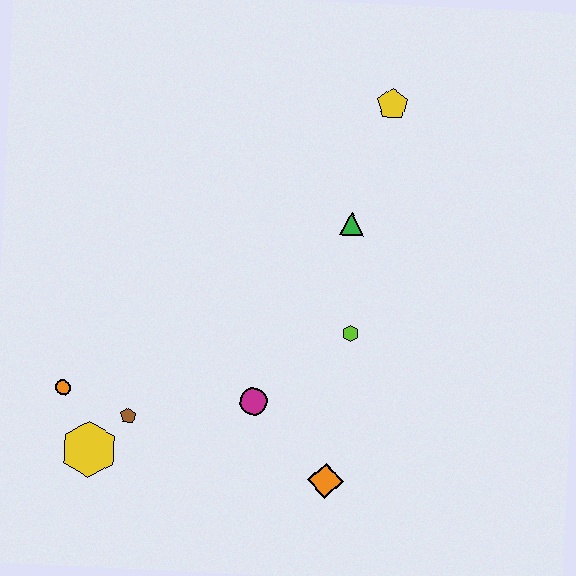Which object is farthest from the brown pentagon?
The yellow pentagon is farthest from the brown pentagon.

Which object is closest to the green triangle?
The lime hexagon is closest to the green triangle.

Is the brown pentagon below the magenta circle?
Yes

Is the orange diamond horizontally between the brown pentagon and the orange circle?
No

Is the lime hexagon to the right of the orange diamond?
Yes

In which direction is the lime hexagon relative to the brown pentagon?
The lime hexagon is to the right of the brown pentagon.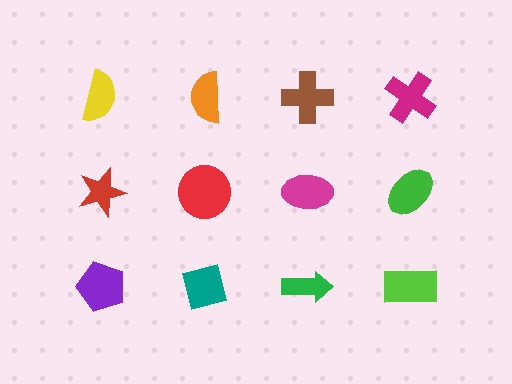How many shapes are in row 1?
4 shapes.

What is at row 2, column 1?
A red star.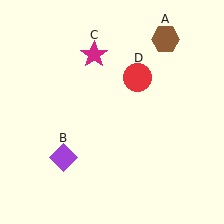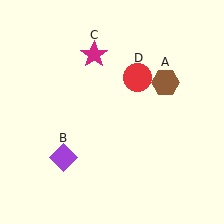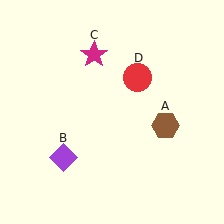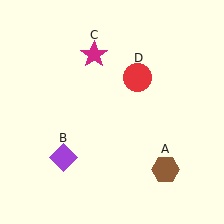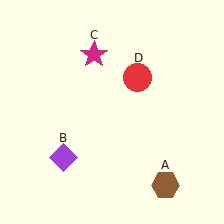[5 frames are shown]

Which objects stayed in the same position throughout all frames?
Purple diamond (object B) and magenta star (object C) and red circle (object D) remained stationary.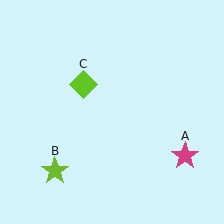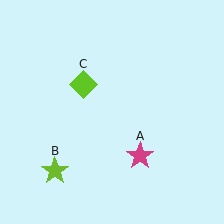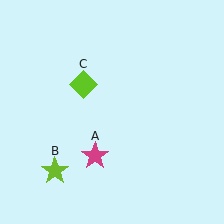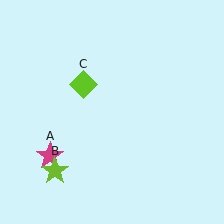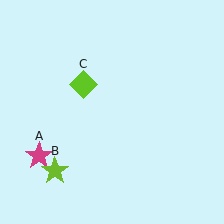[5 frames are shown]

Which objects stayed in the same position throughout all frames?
Lime star (object B) and lime diamond (object C) remained stationary.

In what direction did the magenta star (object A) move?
The magenta star (object A) moved left.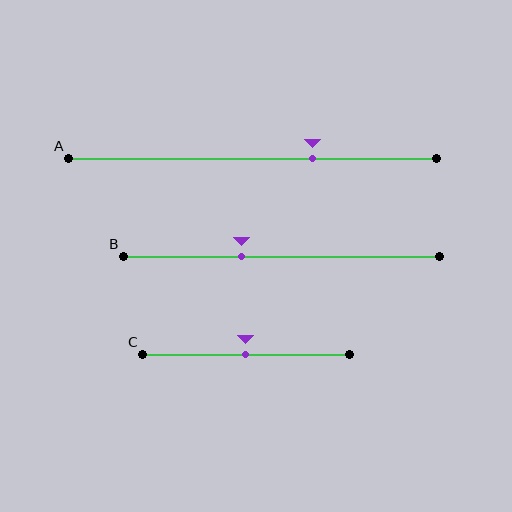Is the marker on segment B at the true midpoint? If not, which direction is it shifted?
No, the marker on segment B is shifted to the left by about 13% of the segment length.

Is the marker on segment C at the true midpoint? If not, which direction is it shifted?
Yes, the marker on segment C is at the true midpoint.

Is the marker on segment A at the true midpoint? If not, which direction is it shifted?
No, the marker on segment A is shifted to the right by about 16% of the segment length.